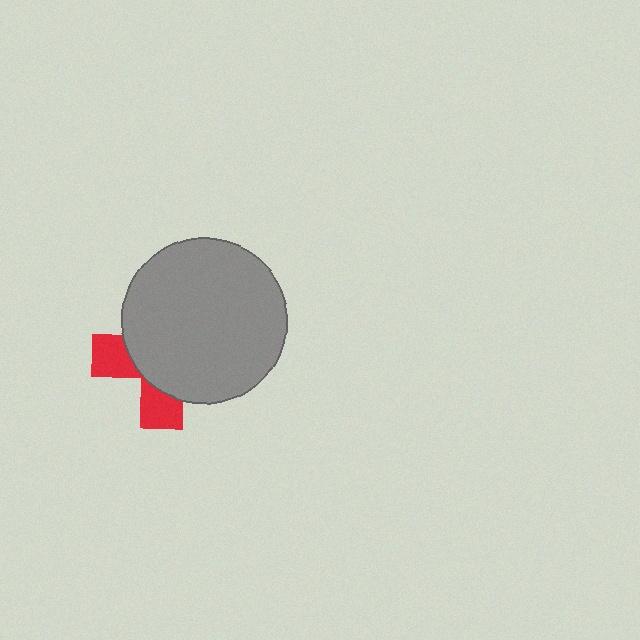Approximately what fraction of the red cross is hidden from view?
Roughly 69% of the red cross is hidden behind the gray circle.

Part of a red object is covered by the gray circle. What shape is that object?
It is a cross.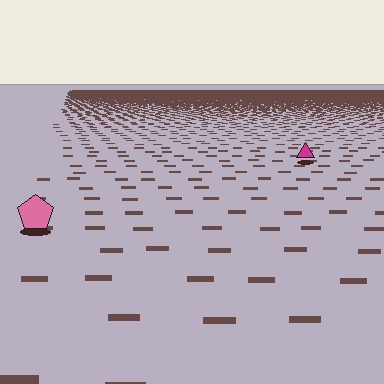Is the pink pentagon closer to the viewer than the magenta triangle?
Yes. The pink pentagon is closer — you can tell from the texture gradient: the ground texture is coarser near it.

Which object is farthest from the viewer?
The magenta triangle is farthest from the viewer. It appears smaller and the ground texture around it is denser.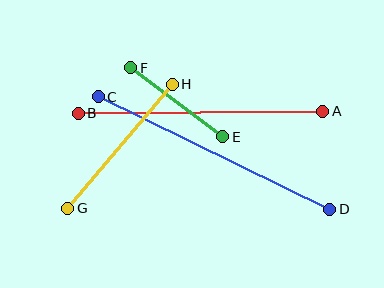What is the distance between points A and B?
The distance is approximately 244 pixels.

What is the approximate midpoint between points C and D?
The midpoint is at approximately (214, 153) pixels.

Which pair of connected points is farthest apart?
Points C and D are farthest apart.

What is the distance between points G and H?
The distance is approximately 162 pixels.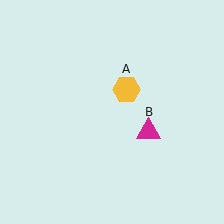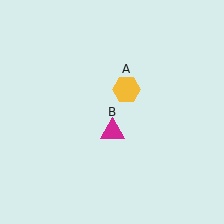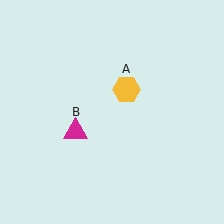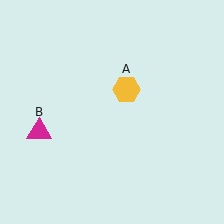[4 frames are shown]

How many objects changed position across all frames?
1 object changed position: magenta triangle (object B).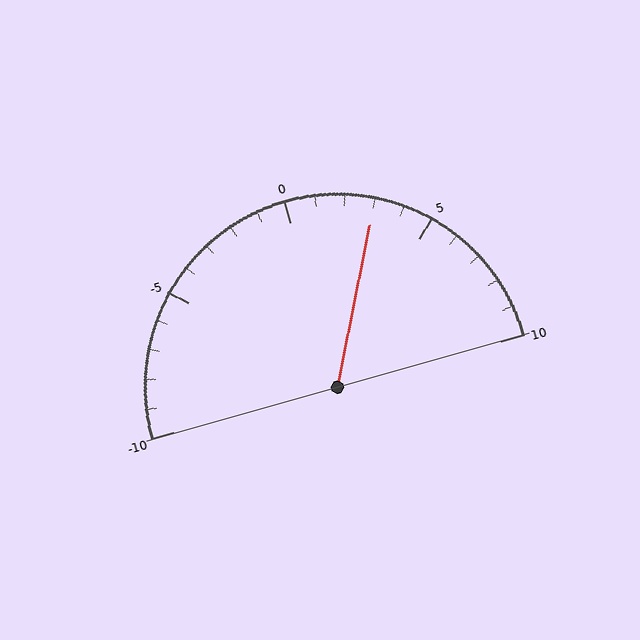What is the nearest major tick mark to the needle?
The nearest major tick mark is 5.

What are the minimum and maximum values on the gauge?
The gauge ranges from -10 to 10.